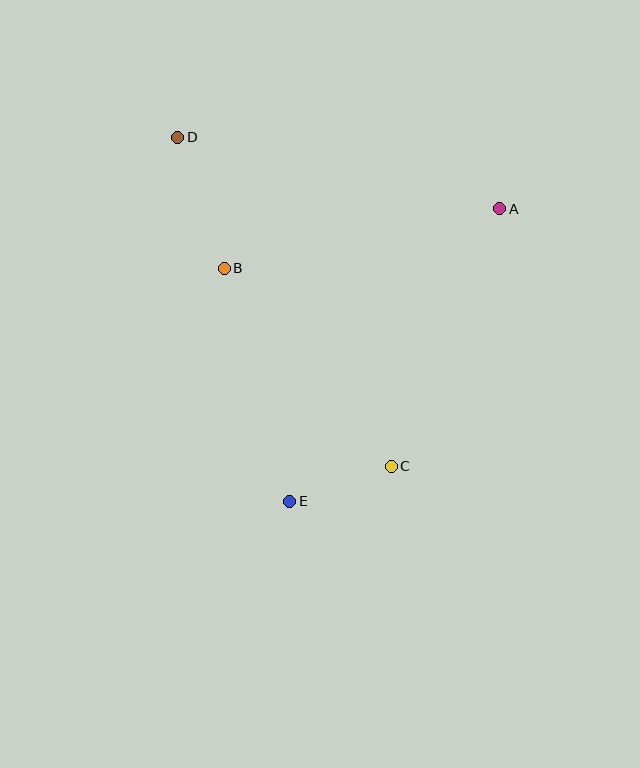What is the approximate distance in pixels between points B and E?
The distance between B and E is approximately 242 pixels.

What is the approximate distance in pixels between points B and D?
The distance between B and D is approximately 139 pixels.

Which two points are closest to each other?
Points C and E are closest to each other.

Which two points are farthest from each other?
Points C and D are farthest from each other.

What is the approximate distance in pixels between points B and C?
The distance between B and C is approximately 259 pixels.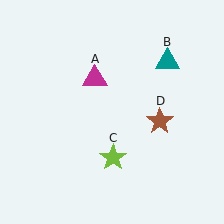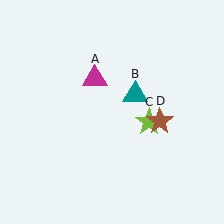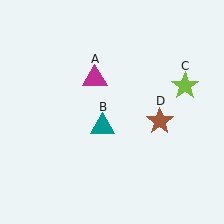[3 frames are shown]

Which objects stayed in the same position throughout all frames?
Magenta triangle (object A) and brown star (object D) remained stationary.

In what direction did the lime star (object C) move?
The lime star (object C) moved up and to the right.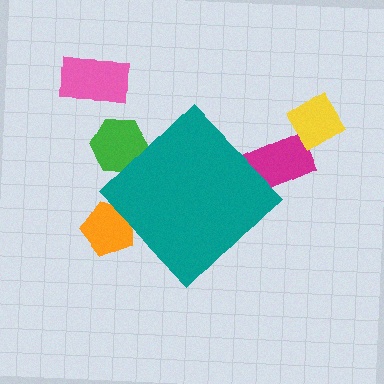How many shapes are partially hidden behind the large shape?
3 shapes are partially hidden.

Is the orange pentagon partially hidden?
Yes, the orange pentagon is partially hidden behind the teal diamond.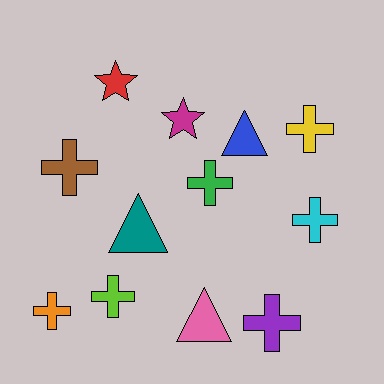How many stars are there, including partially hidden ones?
There are 2 stars.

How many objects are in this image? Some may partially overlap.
There are 12 objects.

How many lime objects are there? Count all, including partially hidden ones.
There is 1 lime object.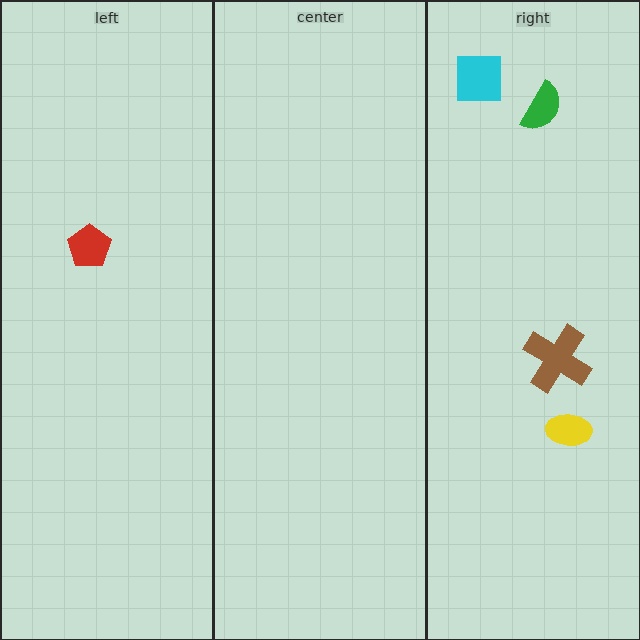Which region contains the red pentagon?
The left region.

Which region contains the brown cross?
The right region.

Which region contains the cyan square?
The right region.